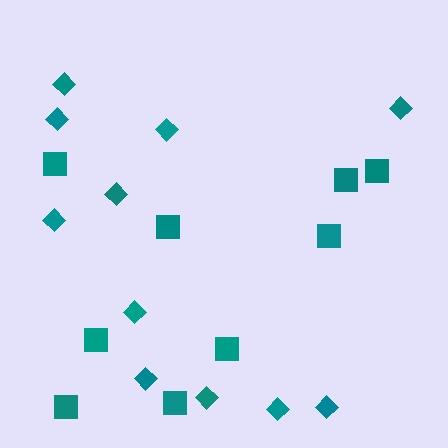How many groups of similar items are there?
There are 2 groups: one group of squares (9) and one group of diamonds (11).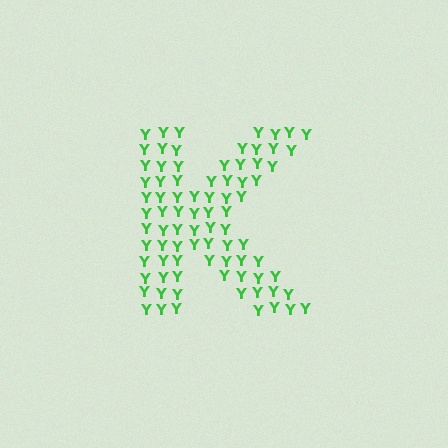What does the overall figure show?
The overall figure shows the letter K.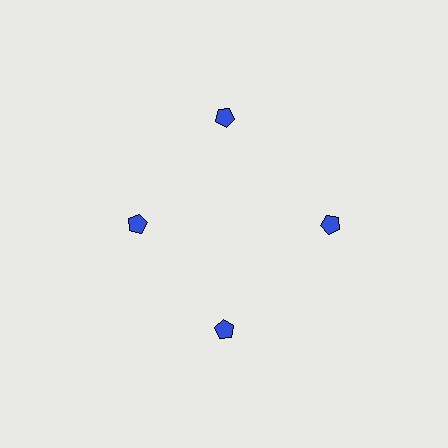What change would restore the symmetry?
The symmetry would be restored by moving it outward, back onto the ring so that all 4 pentagons sit at equal angles and equal distance from the center.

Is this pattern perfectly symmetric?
No. The 4 blue pentagons are arranged in a ring, but one element near the 9 o'clock position is pulled inward toward the center, breaking the 4-fold rotational symmetry.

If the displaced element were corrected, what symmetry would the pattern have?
It would have 4-fold rotational symmetry — the pattern would map onto itself every 90 degrees.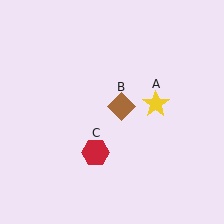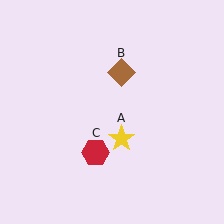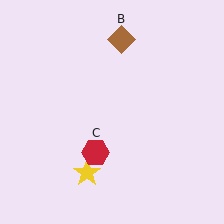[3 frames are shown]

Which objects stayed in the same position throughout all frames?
Red hexagon (object C) remained stationary.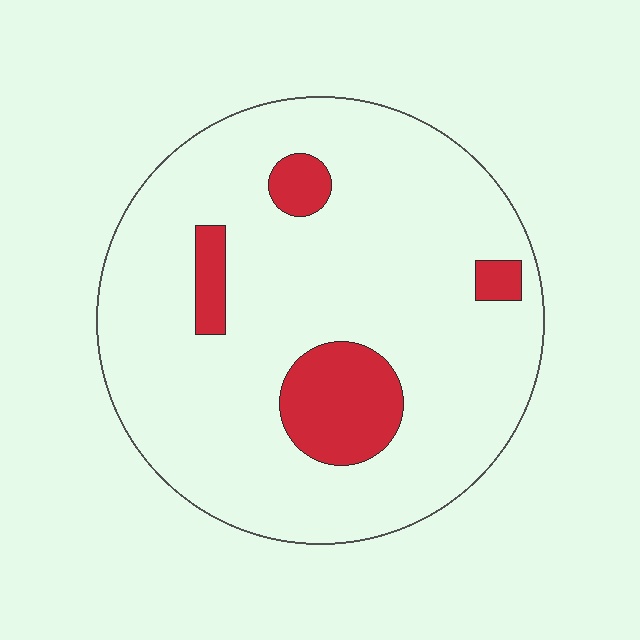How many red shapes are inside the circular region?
4.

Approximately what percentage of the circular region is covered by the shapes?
Approximately 15%.